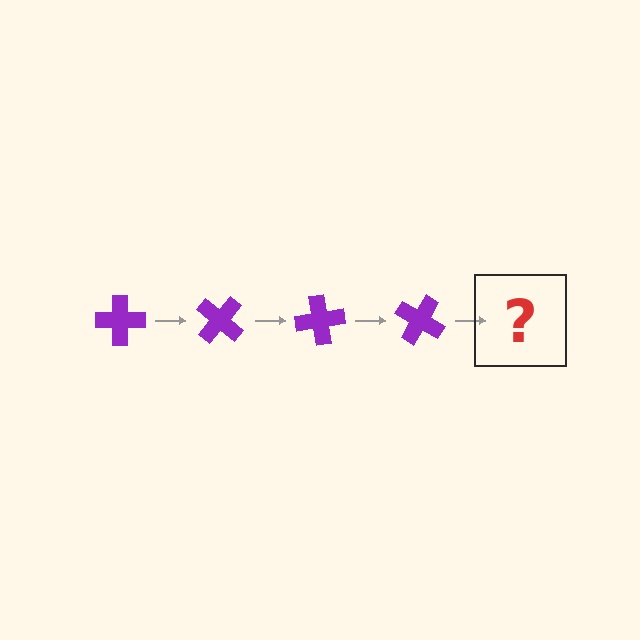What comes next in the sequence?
The next element should be a purple cross rotated 160 degrees.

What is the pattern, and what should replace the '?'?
The pattern is that the cross rotates 40 degrees each step. The '?' should be a purple cross rotated 160 degrees.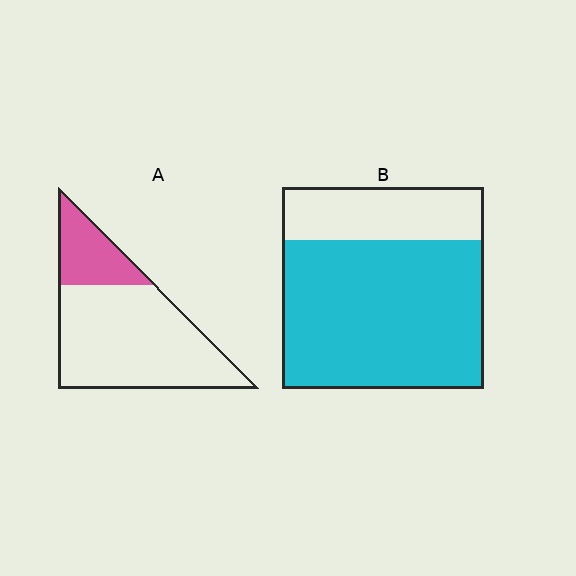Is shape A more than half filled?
No.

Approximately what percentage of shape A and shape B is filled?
A is approximately 25% and B is approximately 75%.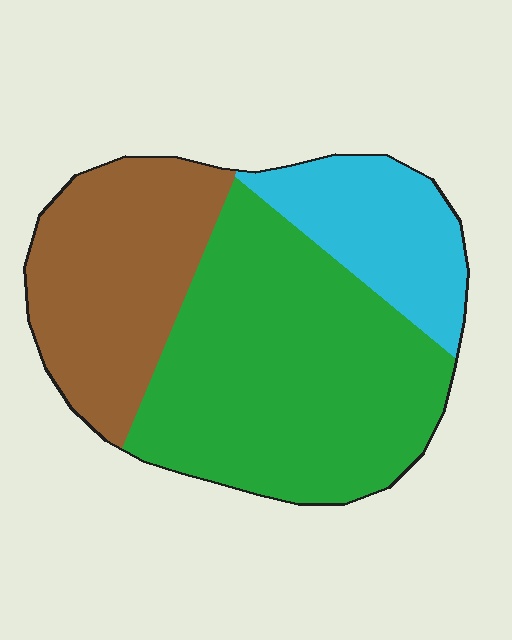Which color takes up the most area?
Green, at roughly 50%.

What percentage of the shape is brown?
Brown takes up about one third (1/3) of the shape.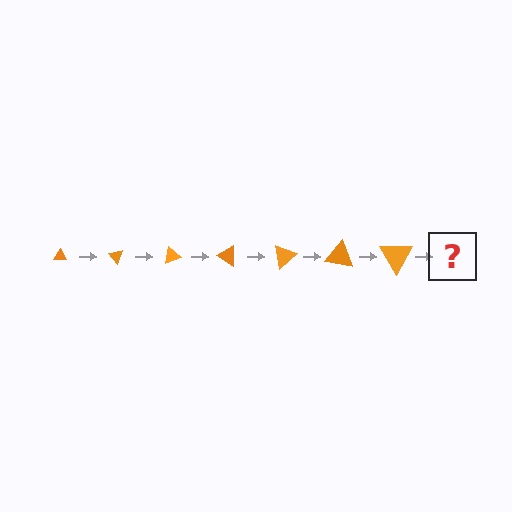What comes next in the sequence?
The next element should be a triangle, larger than the previous one and rotated 350 degrees from the start.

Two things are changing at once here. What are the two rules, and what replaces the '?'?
The two rules are that the triangle grows larger each step and it rotates 50 degrees each step. The '?' should be a triangle, larger than the previous one and rotated 350 degrees from the start.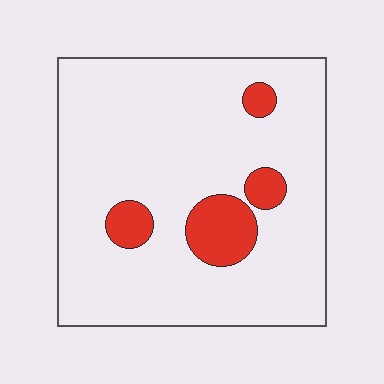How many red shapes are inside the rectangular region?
4.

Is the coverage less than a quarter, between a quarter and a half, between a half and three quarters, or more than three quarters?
Less than a quarter.